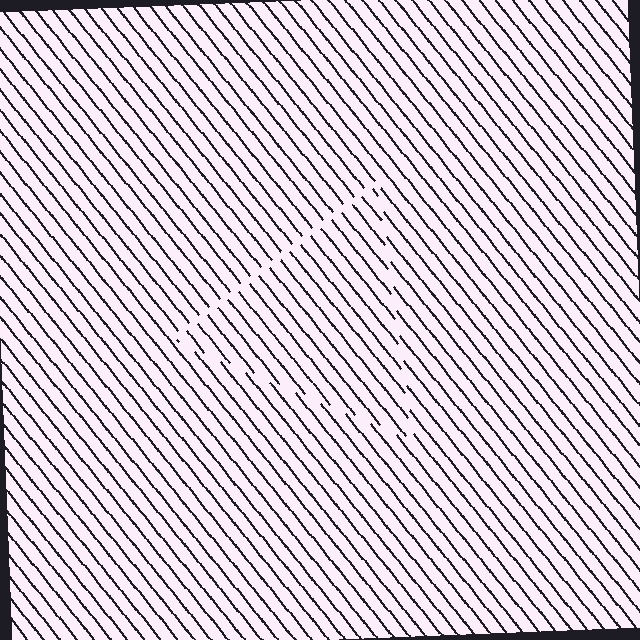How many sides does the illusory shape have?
3 sides — the line-ends trace a triangle.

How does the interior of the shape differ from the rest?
The interior of the shape contains the same grating, shifted by half a period — the contour is defined by the phase discontinuity where line-ends from the inner and outer gratings abut.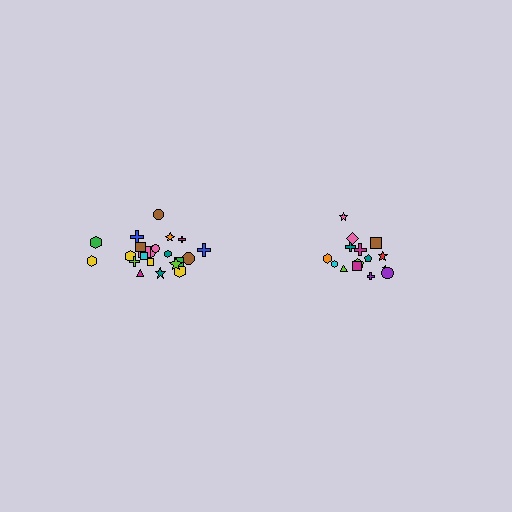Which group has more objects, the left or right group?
The left group.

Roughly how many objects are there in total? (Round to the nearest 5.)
Roughly 35 objects in total.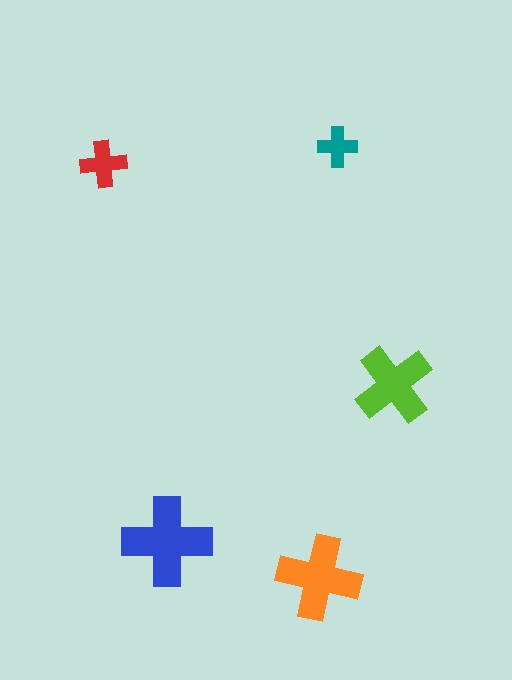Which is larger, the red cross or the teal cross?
The red one.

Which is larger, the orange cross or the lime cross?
The orange one.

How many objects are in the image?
There are 5 objects in the image.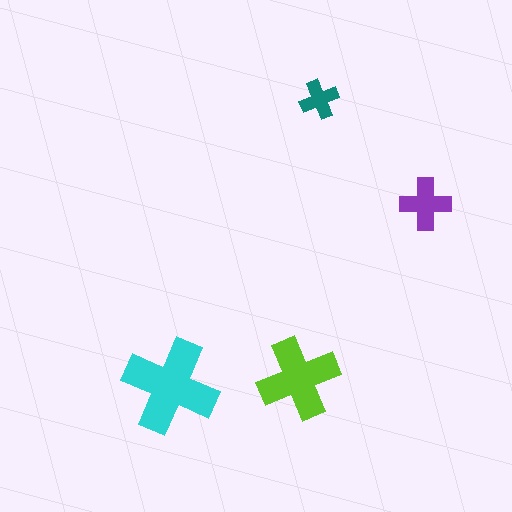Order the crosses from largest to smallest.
the cyan one, the lime one, the purple one, the teal one.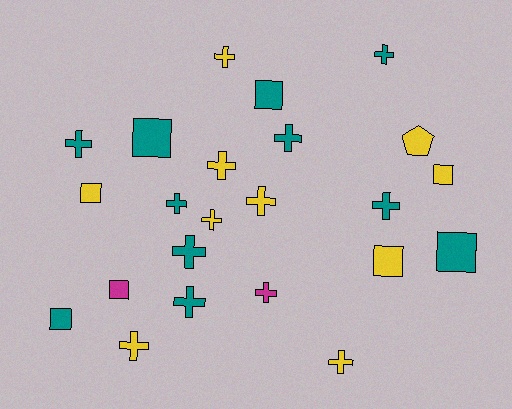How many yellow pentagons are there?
There is 1 yellow pentagon.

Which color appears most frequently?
Teal, with 11 objects.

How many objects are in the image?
There are 23 objects.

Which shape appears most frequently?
Cross, with 14 objects.